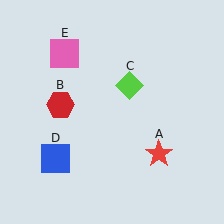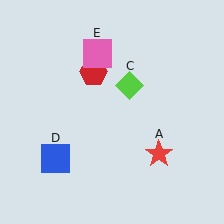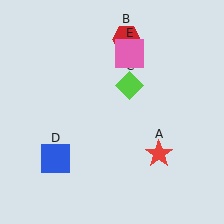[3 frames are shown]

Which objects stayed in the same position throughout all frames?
Red star (object A) and lime diamond (object C) and blue square (object D) remained stationary.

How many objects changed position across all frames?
2 objects changed position: red hexagon (object B), pink square (object E).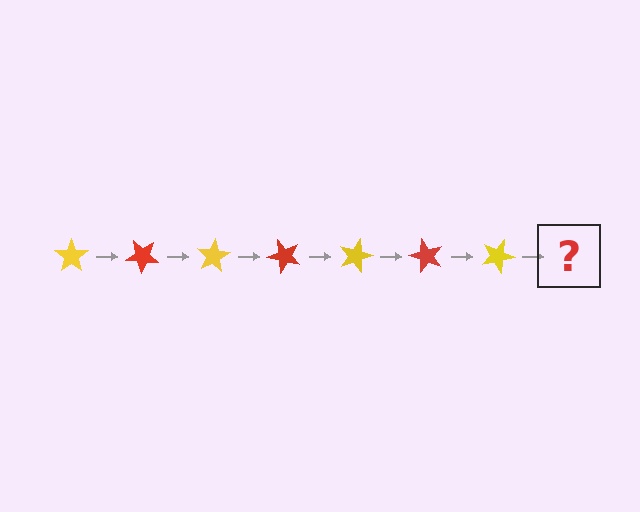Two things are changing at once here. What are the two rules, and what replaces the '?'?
The two rules are that it rotates 40 degrees each step and the color cycles through yellow and red. The '?' should be a red star, rotated 280 degrees from the start.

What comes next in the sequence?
The next element should be a red star, rotated 280 degrees from the start.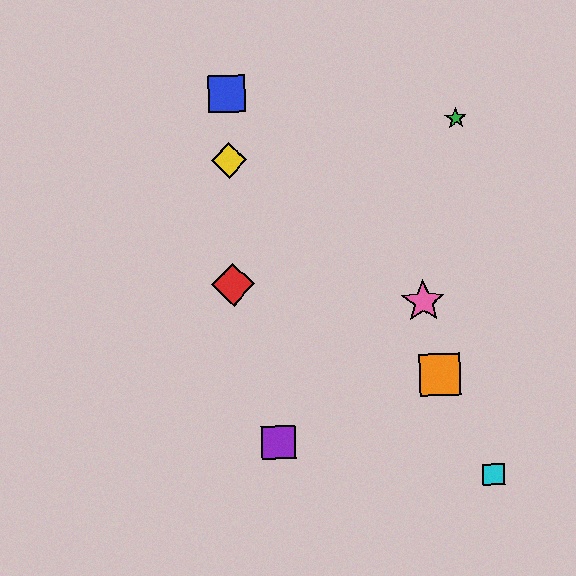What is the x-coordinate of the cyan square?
The cyan square is at x≈494.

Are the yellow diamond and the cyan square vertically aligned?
No, the yellow diamond is at x≈229 and the cyan square is at x≈494.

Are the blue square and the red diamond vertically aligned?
Yes, both are at x≈227.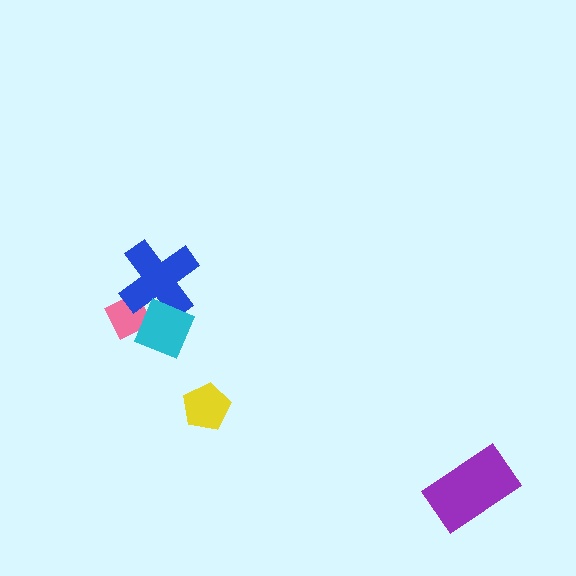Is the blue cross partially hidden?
Yes, it is partially covered by another shape.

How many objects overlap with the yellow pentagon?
0 objects overlap with the yellow pentagon.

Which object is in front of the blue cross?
The cyan diamond is in front of the blue cross.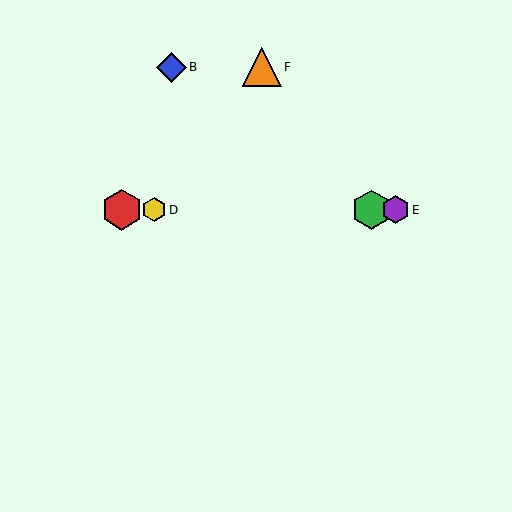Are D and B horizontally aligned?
No, D is at y≈210 and B is at y≈67.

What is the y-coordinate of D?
Object D is at y≈210.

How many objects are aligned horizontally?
4 objects (A, C, D, E) are aligned horizontally.